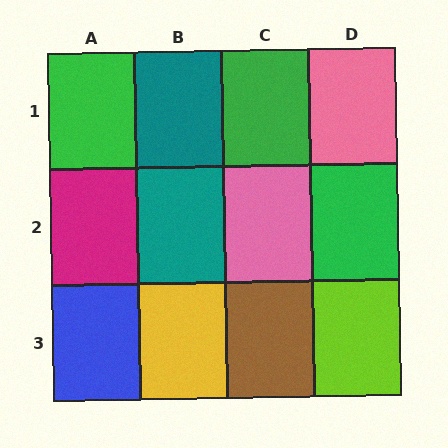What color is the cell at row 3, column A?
Blue.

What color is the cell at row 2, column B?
Teal.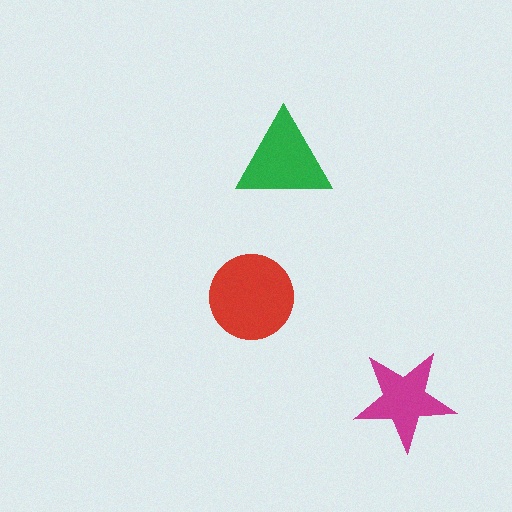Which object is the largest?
The red circle.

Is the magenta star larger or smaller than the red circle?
Smaller.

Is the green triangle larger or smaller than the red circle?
Smaller.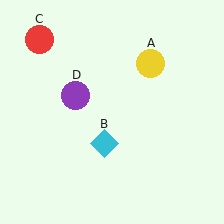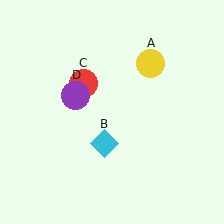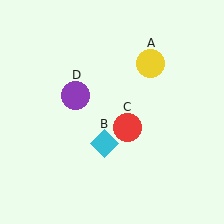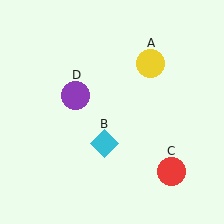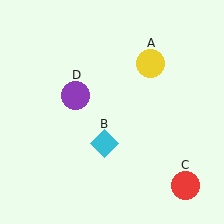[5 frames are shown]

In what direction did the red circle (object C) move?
The red circle (object C) moved down and to the right.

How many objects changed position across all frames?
1 object changed position: red circle (object C).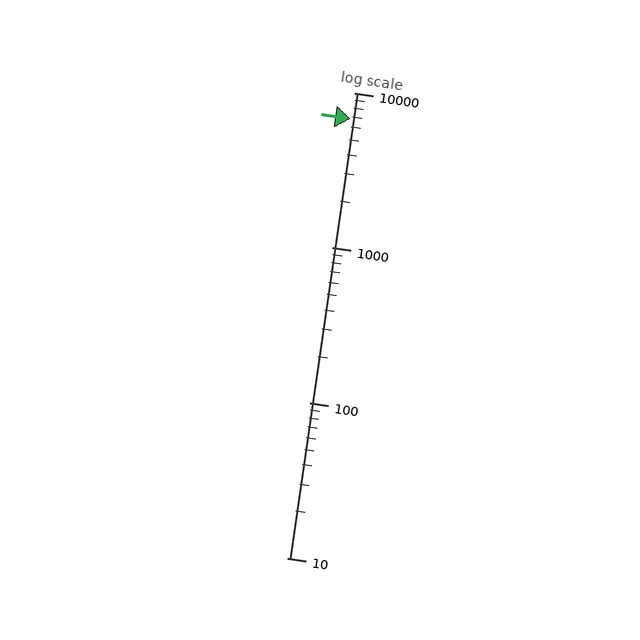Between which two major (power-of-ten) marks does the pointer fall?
The pointer is between 1000 and 10000.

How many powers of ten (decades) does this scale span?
The scale spans 3 decades, from 10 to 10000.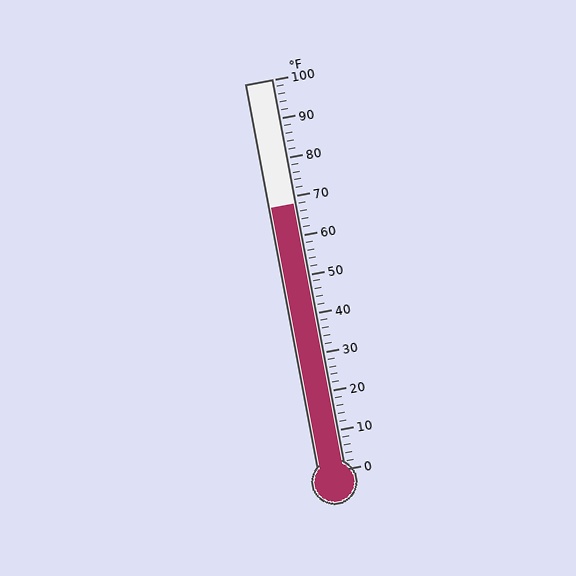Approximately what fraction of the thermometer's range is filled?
The thermometer is filled to approximately 70% of its range.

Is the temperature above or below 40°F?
The temperature is above 40°F.